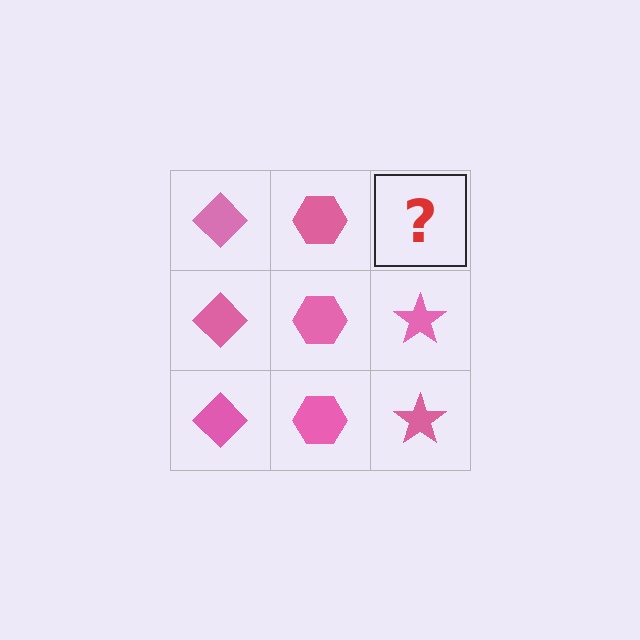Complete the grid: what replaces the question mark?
The question mark should be replaced with a pink star.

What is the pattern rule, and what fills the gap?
The rule is that each column has a consistent shape. The gap should be filled with a pink star.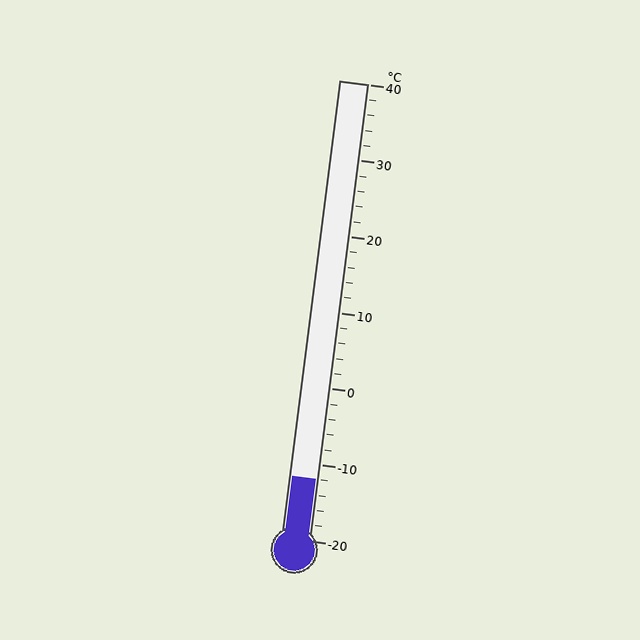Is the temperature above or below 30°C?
The temperature is below 30°C.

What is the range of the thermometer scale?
The thermometer scale ranges from -20°C to 40°C.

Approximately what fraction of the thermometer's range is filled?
The thermometer is filled to approximately 15% of its range.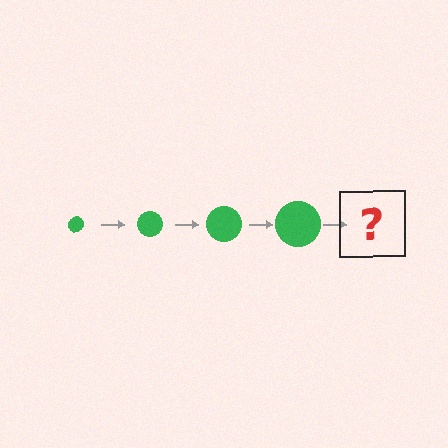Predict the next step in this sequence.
The next step is a green circle, larger than the previous one.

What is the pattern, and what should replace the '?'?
The pattern is that the circle gets progressively larger each step. The '?' should be a green circle, larger than the previous one.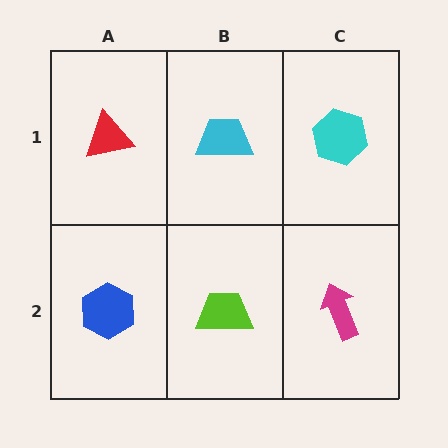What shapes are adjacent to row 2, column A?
A red triangle (row 1, column A), a lime trapezoid (row 2, column B).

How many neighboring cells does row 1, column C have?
2.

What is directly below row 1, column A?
A blue hexagon.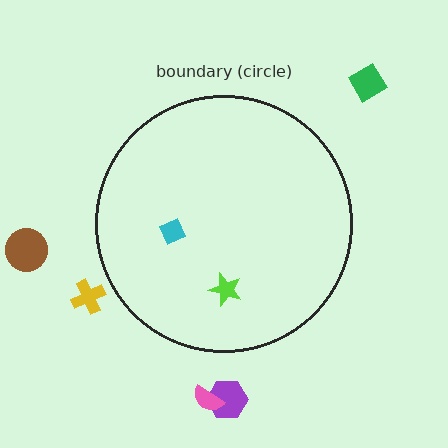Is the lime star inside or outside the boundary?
Inside.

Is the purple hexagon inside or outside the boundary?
Outside.